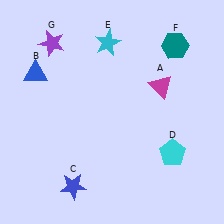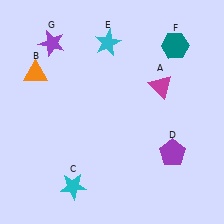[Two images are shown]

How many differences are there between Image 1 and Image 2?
There are 3 differences between the two images.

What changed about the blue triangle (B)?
In Image 1, B is blue. In Image 2, it changed to orange.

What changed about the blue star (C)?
In Image 1, C is blue. In Image 2, it changed to cyan.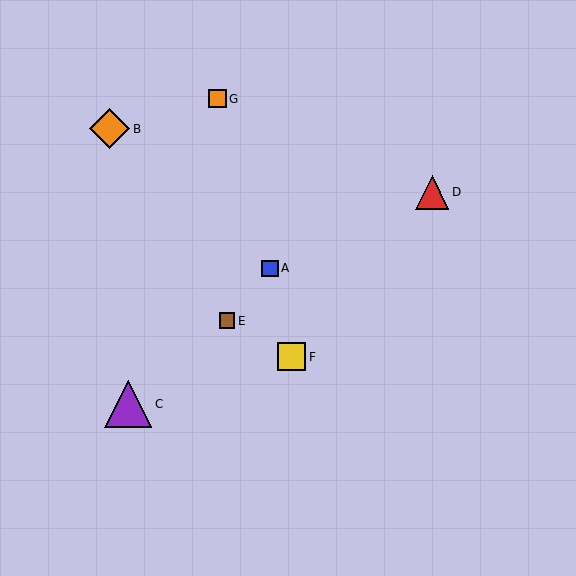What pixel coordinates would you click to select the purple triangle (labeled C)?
Click at (128, 404) to select the purple triangle C.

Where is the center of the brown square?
The center of the brown square is at (227, 321).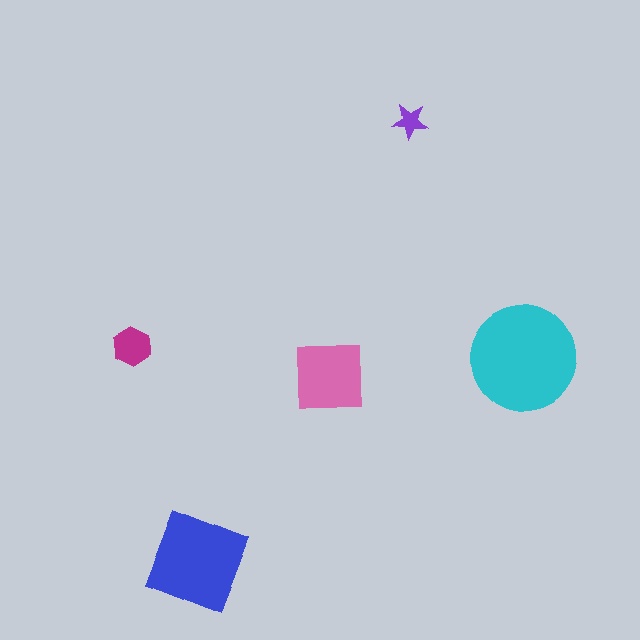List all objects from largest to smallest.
The cyan circle, the blue diamond, the pink square, the magenta hexagon, the purple star.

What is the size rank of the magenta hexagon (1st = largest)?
4th.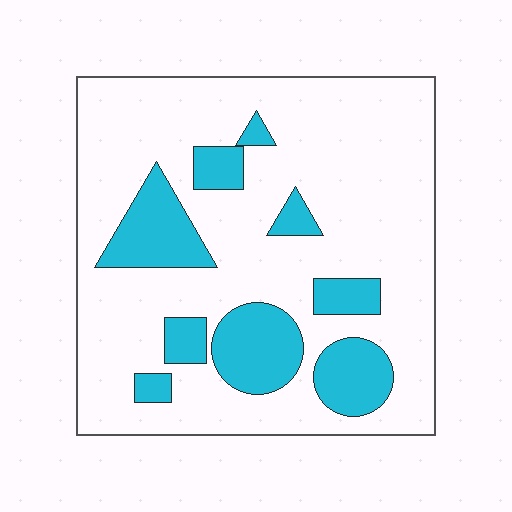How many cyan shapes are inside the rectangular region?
9.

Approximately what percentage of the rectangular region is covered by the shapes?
Approximately 20%.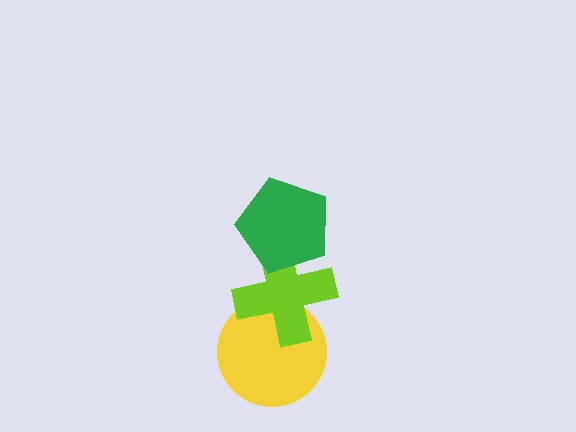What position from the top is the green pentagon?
The green pentagon is 1st from the top.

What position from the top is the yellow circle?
The yellow circle is 3rd from the top.